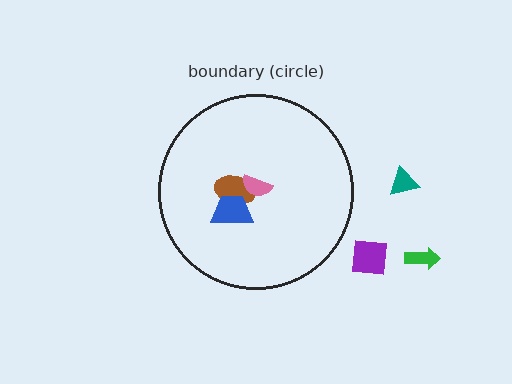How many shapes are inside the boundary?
3 inside, 3 outside.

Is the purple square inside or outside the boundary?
Outside.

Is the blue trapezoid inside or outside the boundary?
Inside.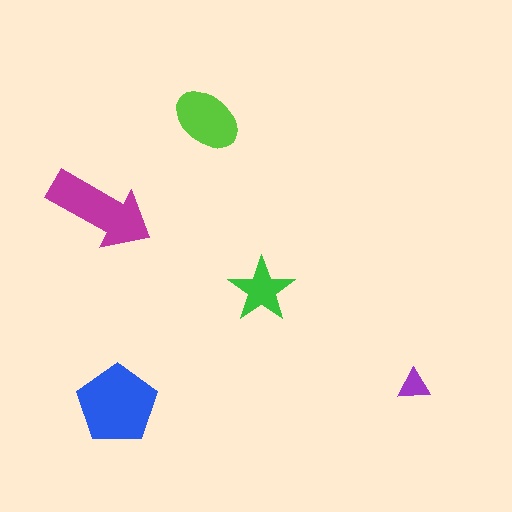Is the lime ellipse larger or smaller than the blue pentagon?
Smaller.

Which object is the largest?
The blue pentagon.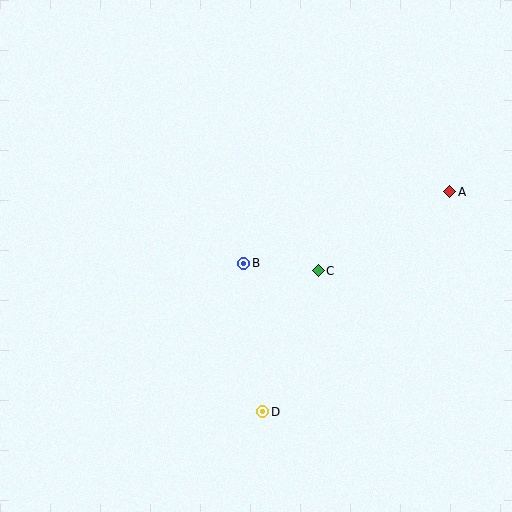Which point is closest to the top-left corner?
Point B is closest to the top-left corner.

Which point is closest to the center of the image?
Point B at (244, 263) is closest to the center.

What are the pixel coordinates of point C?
Point C is at (318, 271).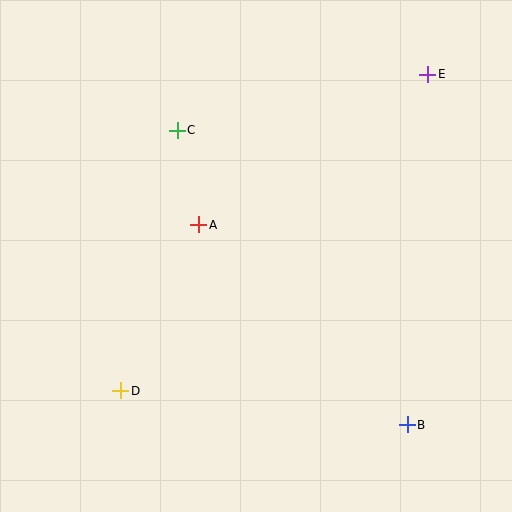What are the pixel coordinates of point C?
Point C is at (177, 130).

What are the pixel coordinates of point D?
Point D is at (121, 391).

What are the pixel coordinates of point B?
Point B is at (407, 425).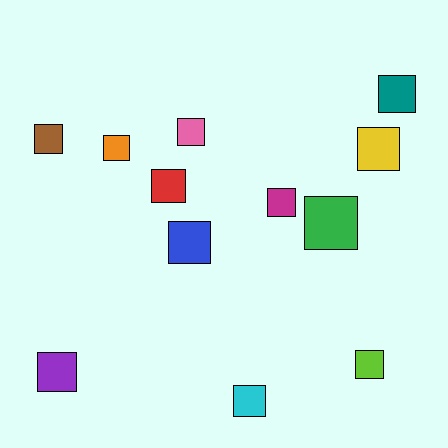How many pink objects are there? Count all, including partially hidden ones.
There is 1 pink object.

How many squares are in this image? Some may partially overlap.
There are 12 squares.